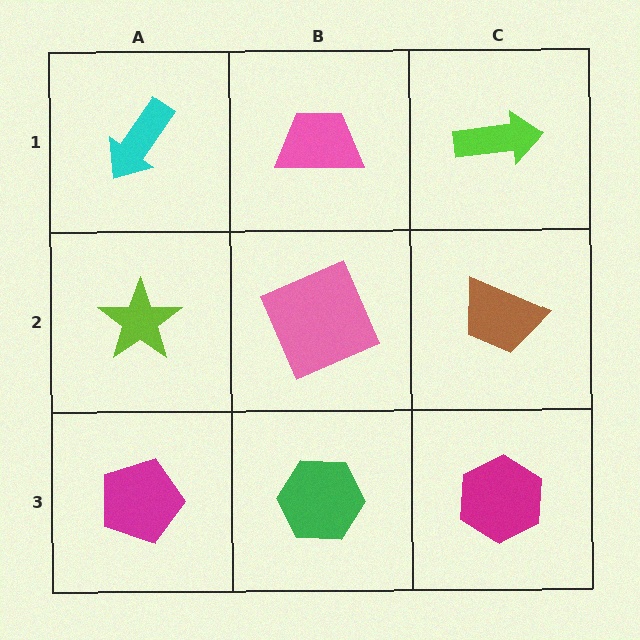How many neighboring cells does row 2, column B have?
4.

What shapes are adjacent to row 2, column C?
A lime arrow (row 1, column C), a magenta hexagon (row 3, column C), a pink square (row 2, column B).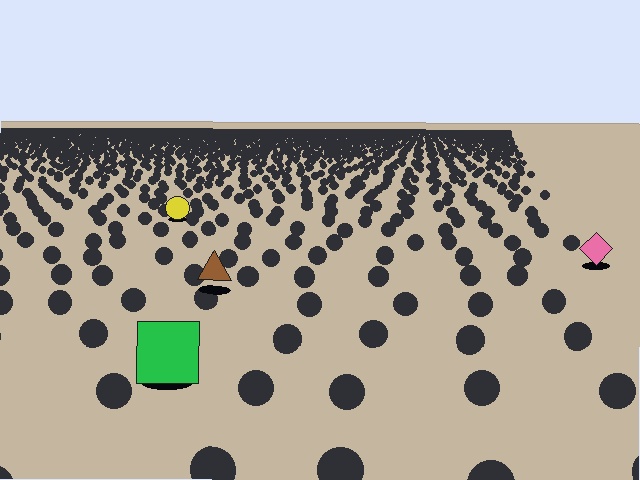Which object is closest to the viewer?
The green square is closest. The texture marks near it are larger and more spread out.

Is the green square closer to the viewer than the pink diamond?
Yes. The green square is closer — you can tell from the texture gradient: the ground texture is coarser near it.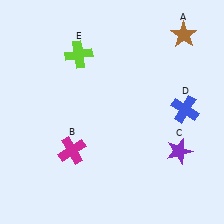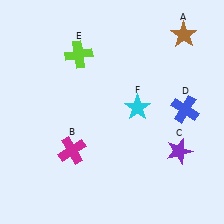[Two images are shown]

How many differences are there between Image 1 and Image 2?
There is 1 difference between the two images.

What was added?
A cyan star (F) was added in Image 2.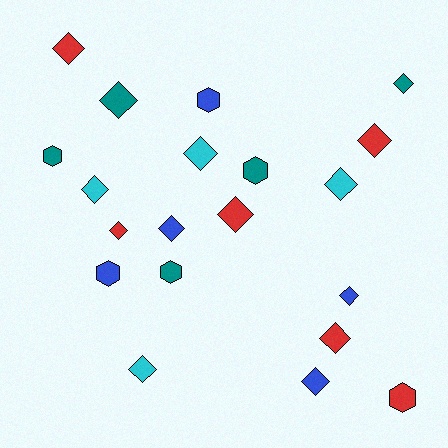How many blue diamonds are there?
There are 3 blue diamonds.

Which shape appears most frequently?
Diamond, with 14 objects.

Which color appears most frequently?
Red, with 6 objects.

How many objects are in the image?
There are 20 objects.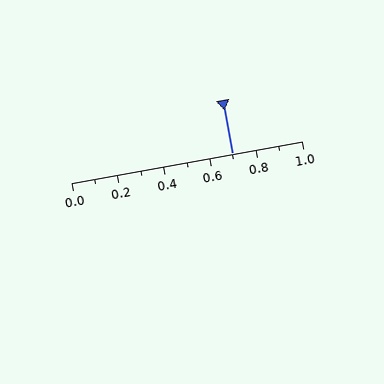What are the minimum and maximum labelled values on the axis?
The axis runs from 0.0 to 1.0.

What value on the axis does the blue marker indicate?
The marker indicates approximately 0.7.